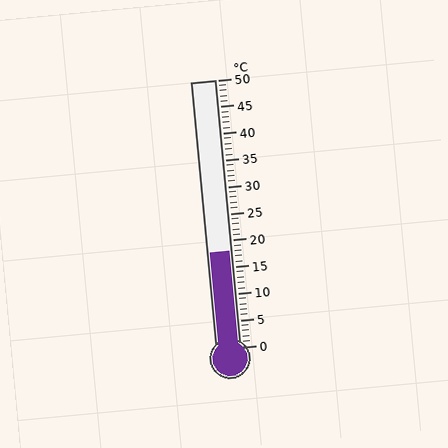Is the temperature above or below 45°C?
The temperature is below 45°C.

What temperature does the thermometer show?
The thermometer shows approximately 18°C.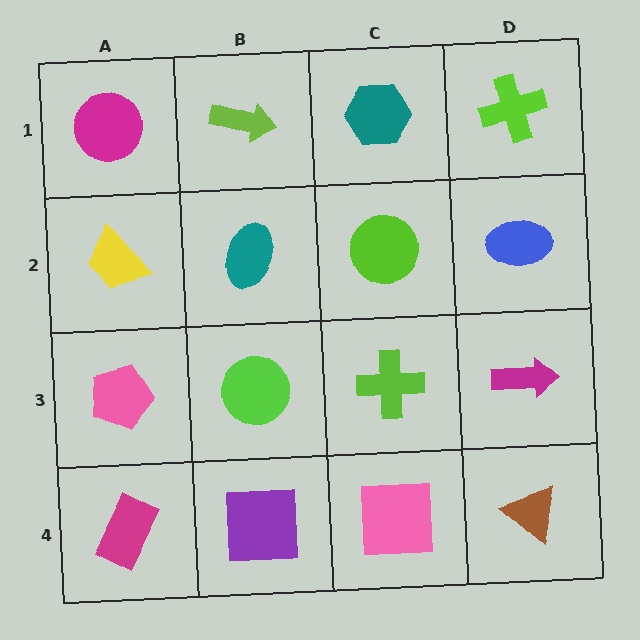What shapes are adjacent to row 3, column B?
A teal ellipse (row 2, column B), a purple square (row 4, column B), a pink pentagon (row 3, column A), a lime cross (row 3, column C).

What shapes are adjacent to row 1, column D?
A blue ellipse (row 2, column D), a teal hexagon (row 1, column C).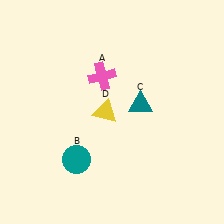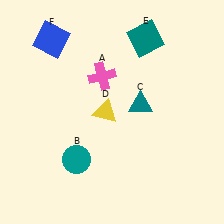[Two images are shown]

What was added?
A teal square (E), a blue square (F) were added in Image 2.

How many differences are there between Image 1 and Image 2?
There are 2 differences between the two images.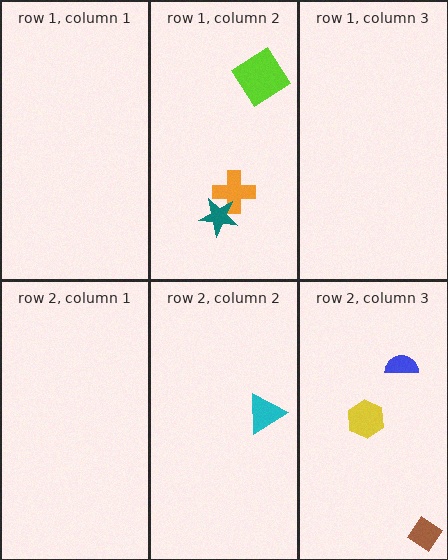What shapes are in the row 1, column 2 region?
The orange cross, the lime diamond, the teal star.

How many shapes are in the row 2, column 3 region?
3.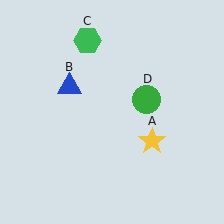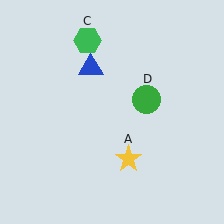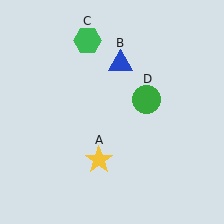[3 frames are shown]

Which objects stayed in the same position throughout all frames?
Green hexagon (object C) and green circle (object D) remained stationary.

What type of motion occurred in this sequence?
The yellow star (object A), blue triangle (object B) rotated clockwise around the center of the scene.